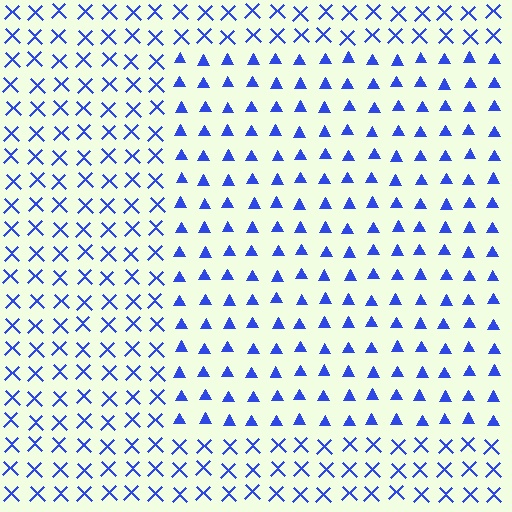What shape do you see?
I see a rectangle.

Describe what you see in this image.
The image is filled with small blue elements arranged in a uniform grid. A rectangle-shaped region contains triangles, while the surrounding area contains X marks. The boundary is defined purely by the change in element shape.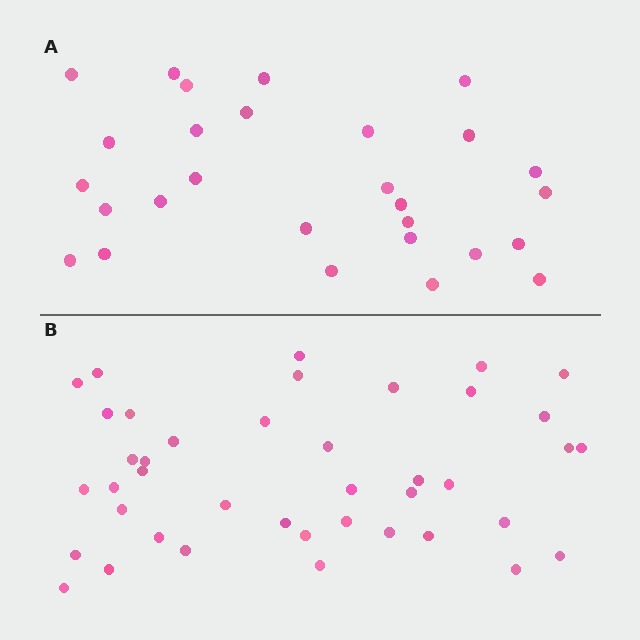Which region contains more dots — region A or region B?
Region B (the bottom region) has more dots.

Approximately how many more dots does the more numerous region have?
Region B has approximately 15 more dots than region A.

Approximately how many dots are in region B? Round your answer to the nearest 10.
About 40 dots. (The exact count is 41, which rounds to 40.)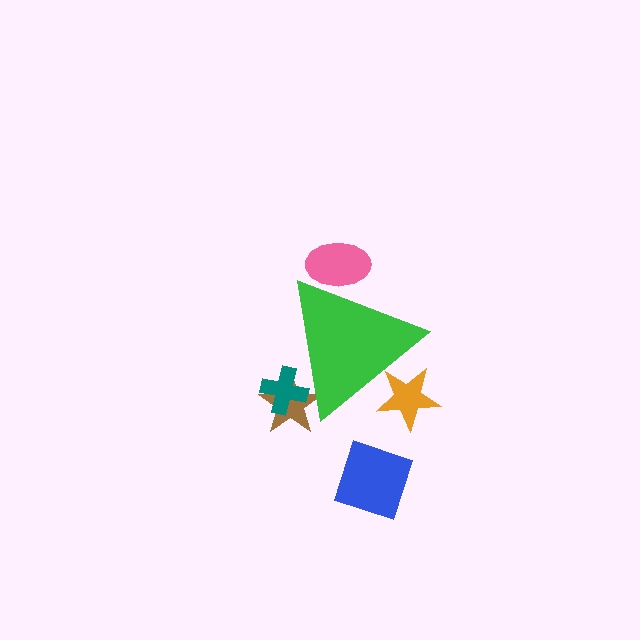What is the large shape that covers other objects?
A green triangle.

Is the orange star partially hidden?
Yes, the orange star is partially hidden behind the green triangle.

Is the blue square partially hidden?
No, the blue square is fully visible.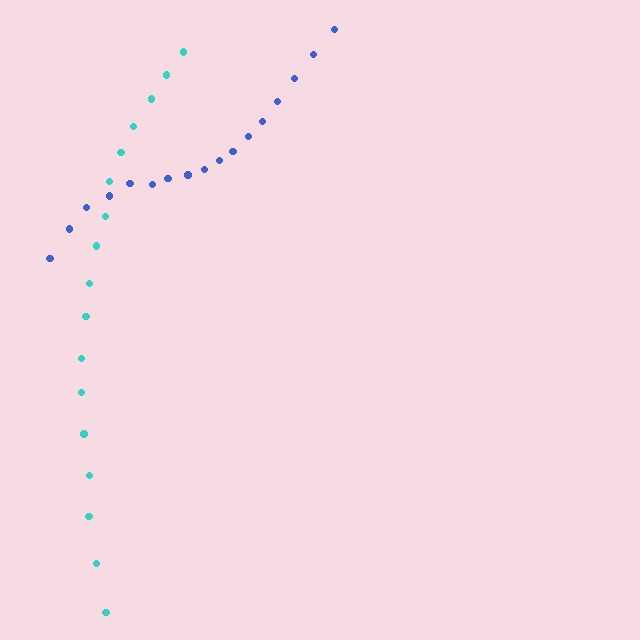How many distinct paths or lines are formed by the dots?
There are 2 distinct paths.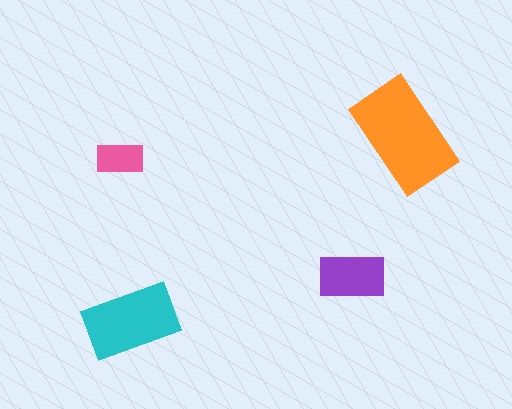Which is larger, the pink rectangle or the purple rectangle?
The purple one.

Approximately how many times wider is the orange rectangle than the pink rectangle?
About 2.5 times wider.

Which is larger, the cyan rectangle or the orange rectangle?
The orange one.